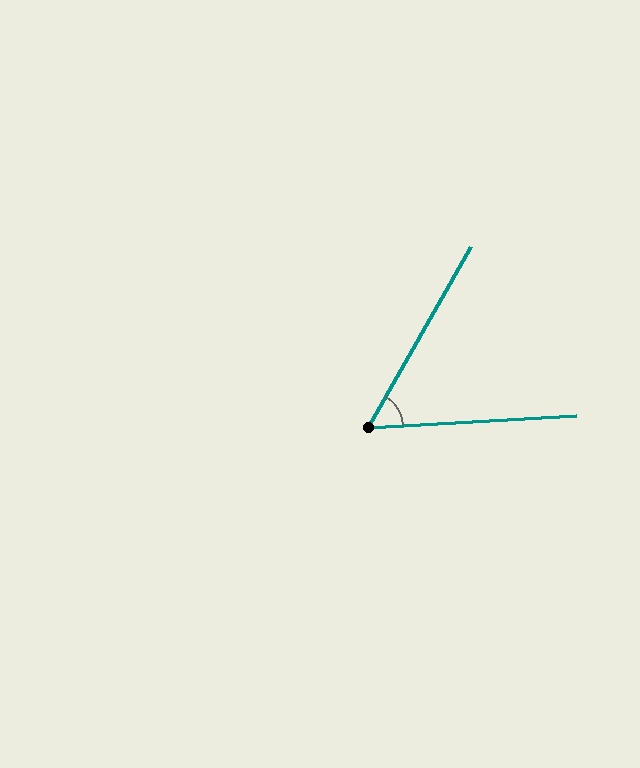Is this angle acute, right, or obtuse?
It is acute.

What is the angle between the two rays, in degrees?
Approximately 57 degrees.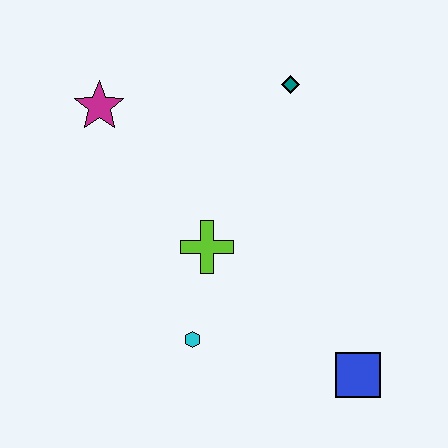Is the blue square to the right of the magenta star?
Yes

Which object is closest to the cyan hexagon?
The lime cross is closest to the cyan hexagon.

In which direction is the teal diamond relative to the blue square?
The teal diamond is above the blue square.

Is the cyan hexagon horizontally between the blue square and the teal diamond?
No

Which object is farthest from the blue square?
The magenta star is farthest from the blue square.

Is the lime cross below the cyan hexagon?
No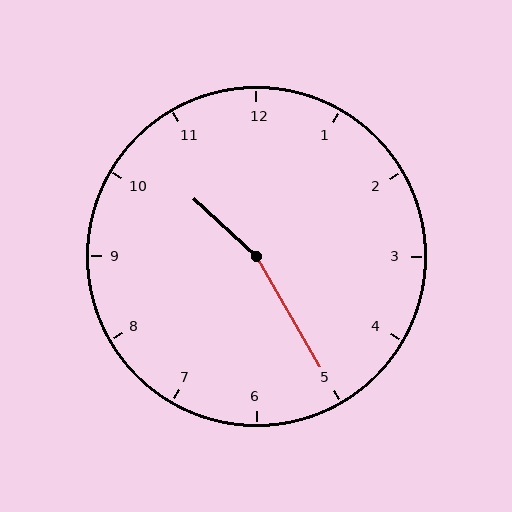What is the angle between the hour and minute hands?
Approximately 162 degrees.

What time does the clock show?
10:25.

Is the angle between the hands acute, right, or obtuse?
It is obtuse.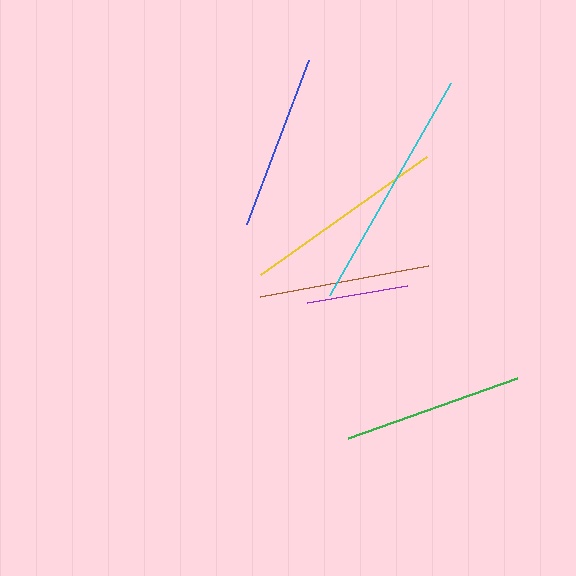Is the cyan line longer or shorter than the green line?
The cyan line is longer than the green line.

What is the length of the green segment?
The green segment is approximately 179 pixels long.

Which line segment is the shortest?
The purple line is the shortest at approximately 102 pixels.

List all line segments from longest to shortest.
From longest to shortest: cyan, yellow, green, blue, brown, purple.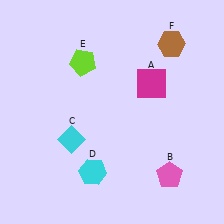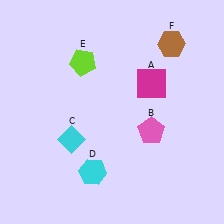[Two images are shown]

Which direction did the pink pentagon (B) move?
The pink pentagon (B) moved up.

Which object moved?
The pink pentagon (B) moved up.